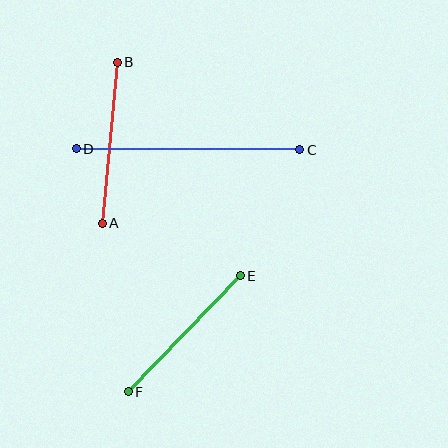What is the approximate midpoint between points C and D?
The midpoint is at approximately (188, 149) pixels.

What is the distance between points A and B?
The distance is approximately 162 pixels.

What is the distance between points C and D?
The distance is approximately 224 pixels.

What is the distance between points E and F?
The distance is approximately 161 pixels.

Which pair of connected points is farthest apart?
Points C and D are farthest apart.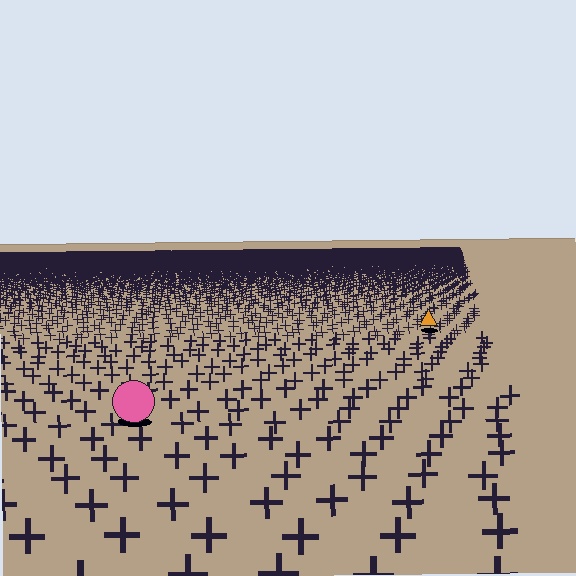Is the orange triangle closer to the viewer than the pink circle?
No. The pink circle is closer — you can tell from the texture gradient: the ground texture is coarser near it.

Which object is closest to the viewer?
The pink circle is closest. The texture marks near it are larger and more spread out.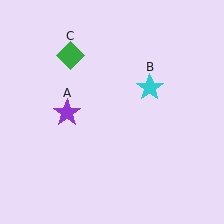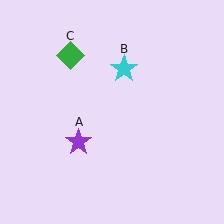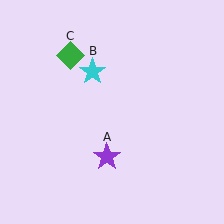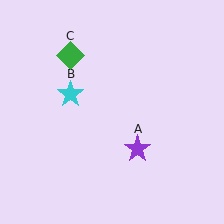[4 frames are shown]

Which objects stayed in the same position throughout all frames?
Green diamond (object C) remained stationary.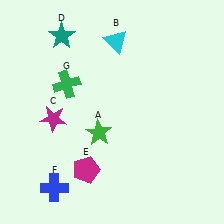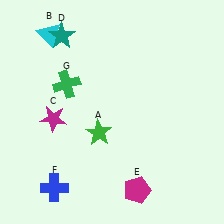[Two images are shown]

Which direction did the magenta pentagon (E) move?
The magenta pentagon (E) moved right.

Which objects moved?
The objects that moved are: the cyan triangle (B), the magenta pentagon (E).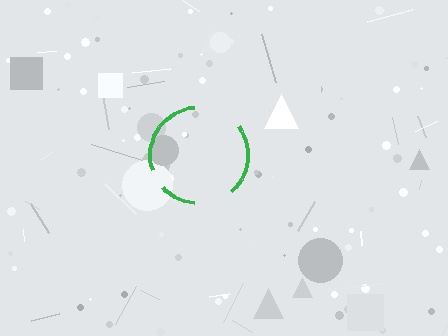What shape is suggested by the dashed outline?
The dashed outline suggests a circle.